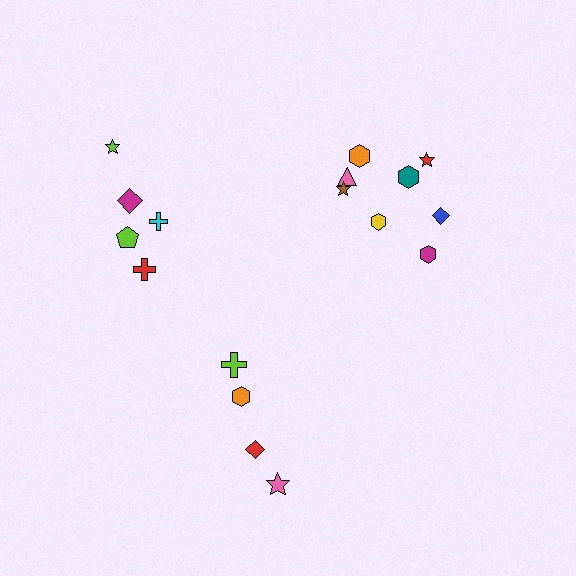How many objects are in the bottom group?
There are 4 objects.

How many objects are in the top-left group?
There are 5 objects.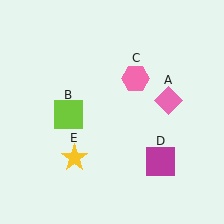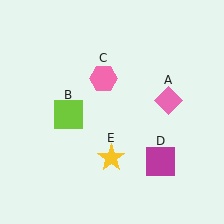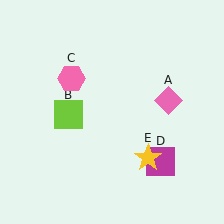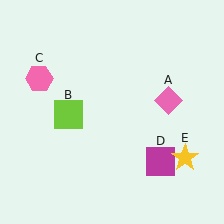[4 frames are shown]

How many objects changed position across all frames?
2 objects changed position: pink hexagon (object C), yellow star (object E).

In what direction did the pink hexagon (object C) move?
The pink hexagon (object C) moved left.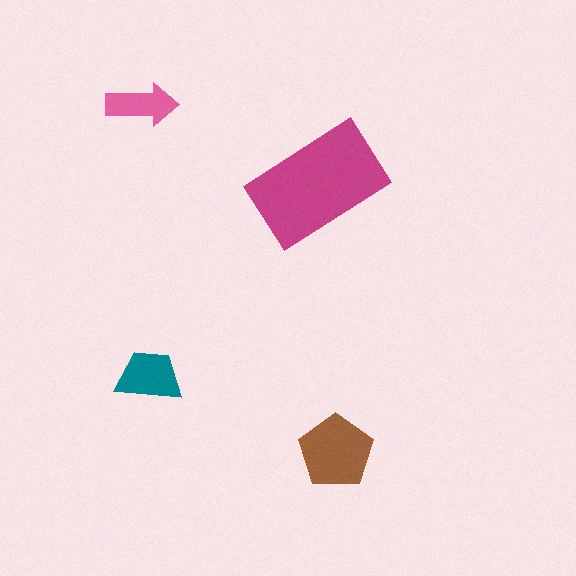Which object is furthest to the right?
The brown pentagon is rightmost.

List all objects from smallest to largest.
The pink arrow, the teal trapezoid, the brown pentagon, the magenta rectangle.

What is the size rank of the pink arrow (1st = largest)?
4th.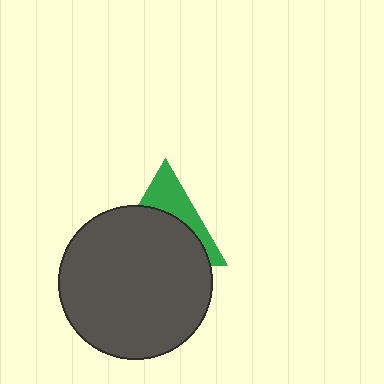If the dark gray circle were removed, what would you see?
You would see the complete green triangle.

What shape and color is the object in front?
The object in front is a dark gray circle.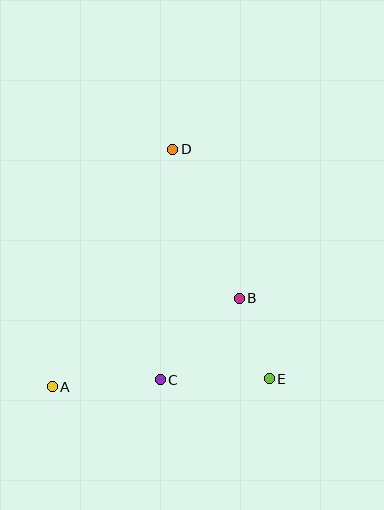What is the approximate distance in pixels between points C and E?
The distance between C and E is approximately 109 pixels.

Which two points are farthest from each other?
Points A and D are farthest from each other.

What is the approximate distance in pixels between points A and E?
The distance between A and E is approximately 218 pixels.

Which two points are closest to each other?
Points B and E are closest to each other.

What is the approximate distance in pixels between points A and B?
The distance between A and B is approximately 207 pixels.